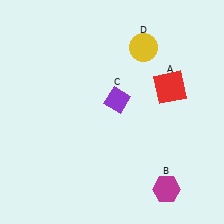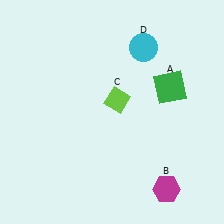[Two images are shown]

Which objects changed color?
A changed from red to green. C changed from purple to lime. D changed from yellow to cyan.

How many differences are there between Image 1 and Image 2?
There are 3 differences between the two images.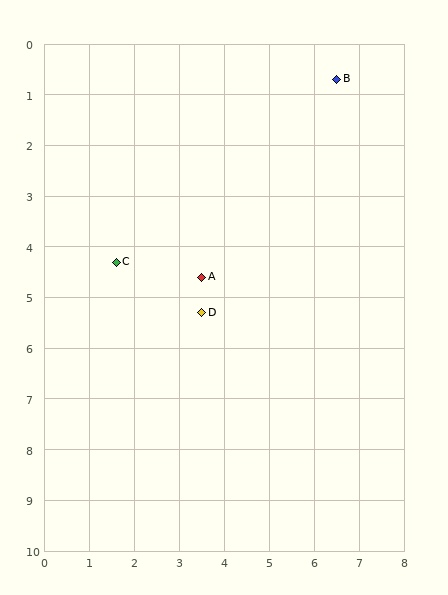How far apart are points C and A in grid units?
Points C and A are about 1.9 grid units apart.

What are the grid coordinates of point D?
Point D is at approximately (3.5, 5.3).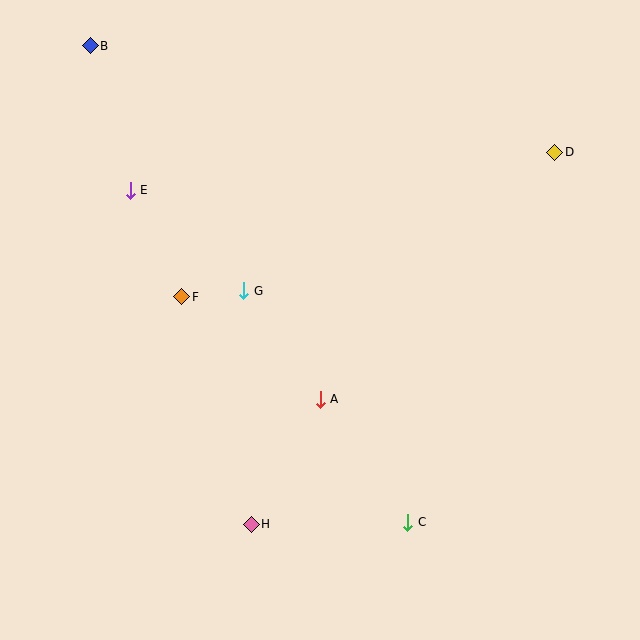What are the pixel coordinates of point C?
Point C is at (408, 522).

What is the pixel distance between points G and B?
The distance between G and B is 289 pixels.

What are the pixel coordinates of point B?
Point B is at (90, 46).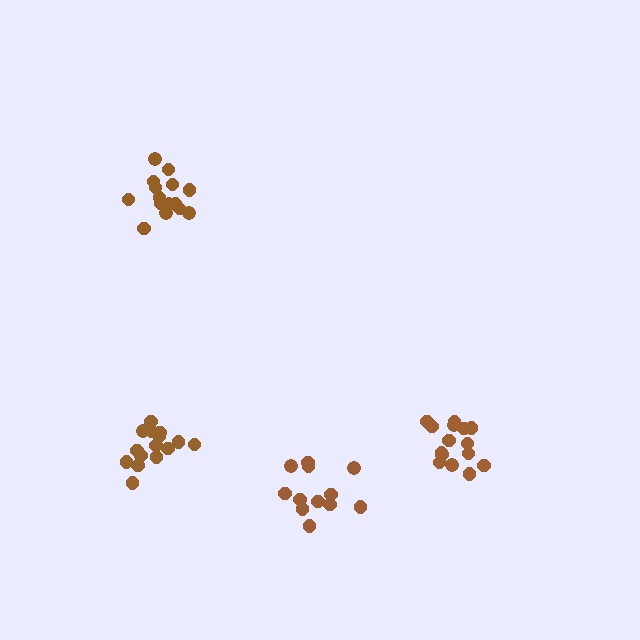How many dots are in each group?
Group 1: 15 dots, Group 2: 15 dots, Group 3: 15 dots, Group 4: 12 dots (57 total).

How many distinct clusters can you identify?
There are 4 distinct clusters.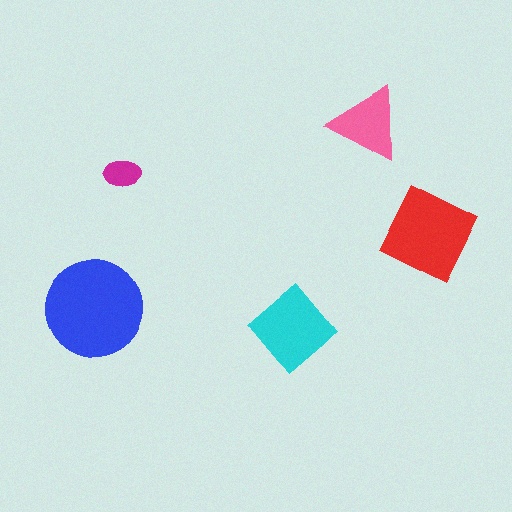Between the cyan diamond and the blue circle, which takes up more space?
The blue circle.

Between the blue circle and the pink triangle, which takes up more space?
The blue circle.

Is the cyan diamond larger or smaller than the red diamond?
Smaller.